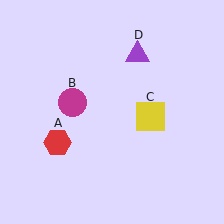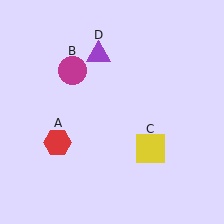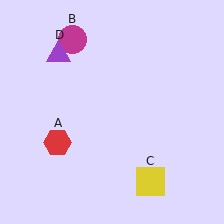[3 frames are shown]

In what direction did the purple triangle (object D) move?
The purple triangle (object D) moved left.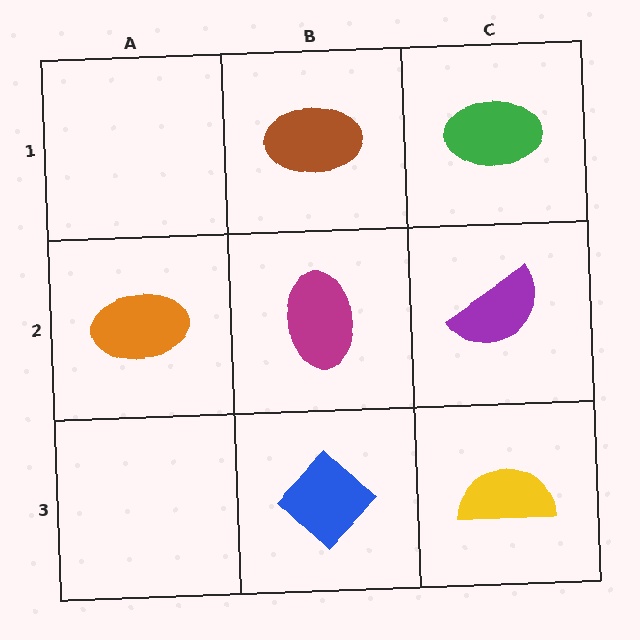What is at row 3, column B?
A blue diamond.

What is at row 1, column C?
A green ellipse.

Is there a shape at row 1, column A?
No, that cell is empty.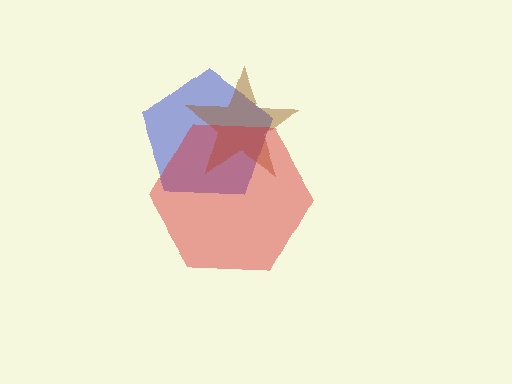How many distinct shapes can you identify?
There are 3 distinct shapes: a blue pentagon, a brown star, a red hexagon.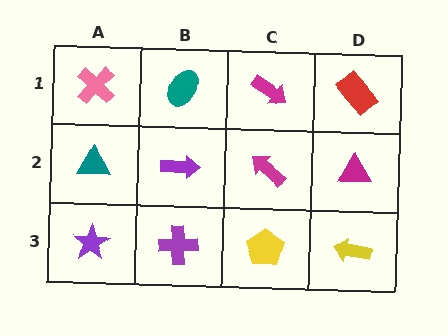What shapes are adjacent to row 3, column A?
A teal triangle (row 2, column A), a purple cross (row 3, column B).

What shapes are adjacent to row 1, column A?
A teal triangle (row 2, column A), a teal ellipse (row 1, column B).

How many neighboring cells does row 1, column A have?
2.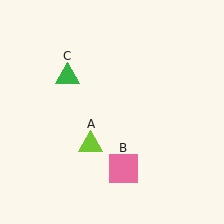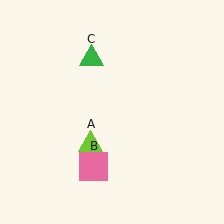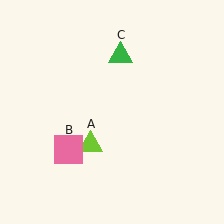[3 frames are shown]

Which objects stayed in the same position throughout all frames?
Lime triangle (object A) remained stationary.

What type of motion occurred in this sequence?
The pink square (object B), green triangle (object C) rotated clockwise around the center of the scene.